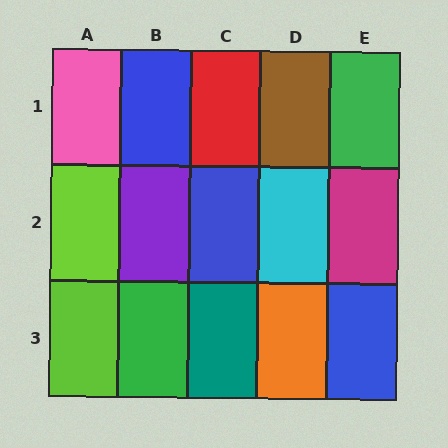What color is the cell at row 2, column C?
Blue.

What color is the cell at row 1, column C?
Red.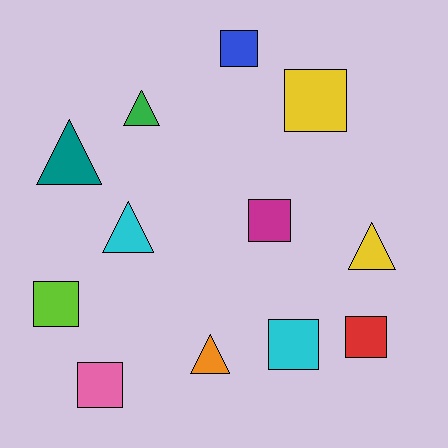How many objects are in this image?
There are 12 objects.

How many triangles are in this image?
There are 5 triangles.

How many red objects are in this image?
There is 1 red object.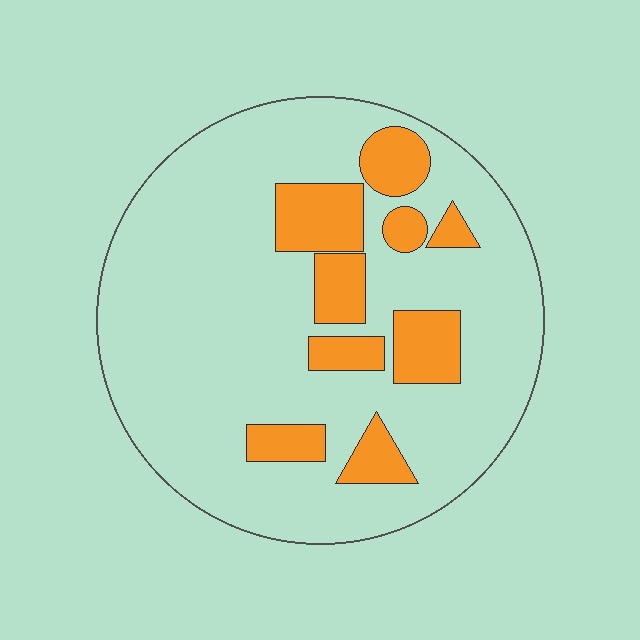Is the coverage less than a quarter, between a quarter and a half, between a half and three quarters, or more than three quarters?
Less than a quarter.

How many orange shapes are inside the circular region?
9.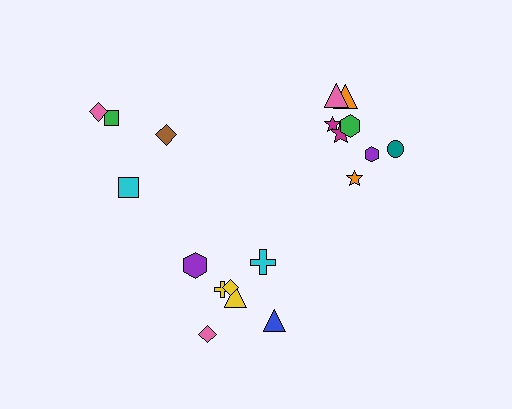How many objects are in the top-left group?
There are 4 objects.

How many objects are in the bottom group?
There are 7 objects.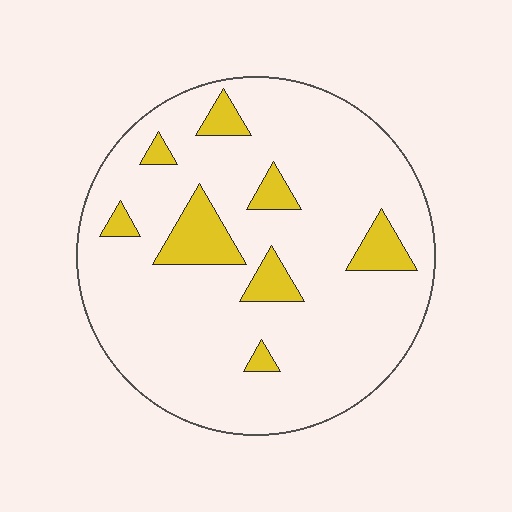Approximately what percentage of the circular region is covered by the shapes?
Approximately 15%.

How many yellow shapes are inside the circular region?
8.